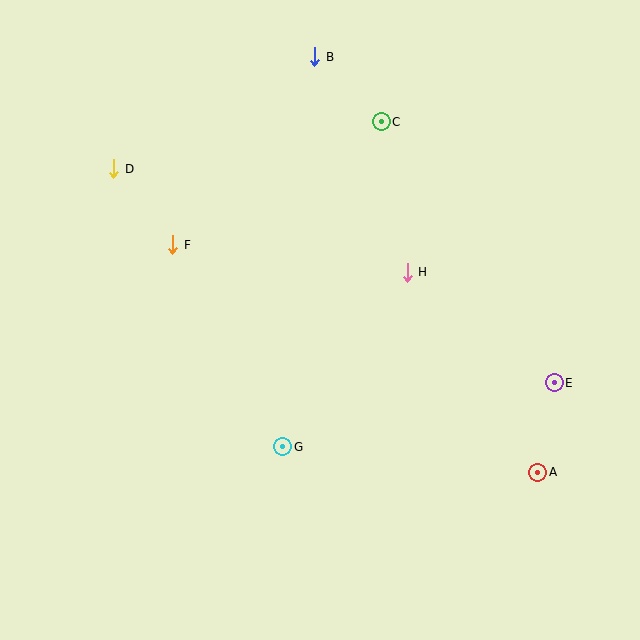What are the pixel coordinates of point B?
Point B is at (315, 57).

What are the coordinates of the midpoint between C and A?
The midpoint between C and A is at (460, 297).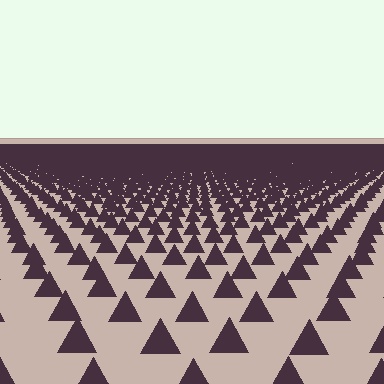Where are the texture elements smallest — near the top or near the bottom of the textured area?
Near the top.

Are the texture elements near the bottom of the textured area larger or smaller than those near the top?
Larger. Near the bottom, elements are closer to the viewer and appear at a bigger on-screen size.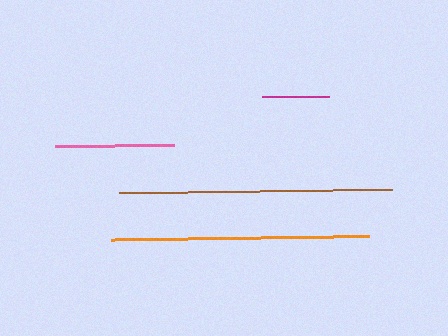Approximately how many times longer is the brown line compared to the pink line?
The brown line is approximately 2.3 times the length of the pink line.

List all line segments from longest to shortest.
From longest to shortest: brown, orange, pink, magenta.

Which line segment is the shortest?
The magenta line is the shortest at approximately 68 pixels.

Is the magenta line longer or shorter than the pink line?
The pink line is longer than the magenta line.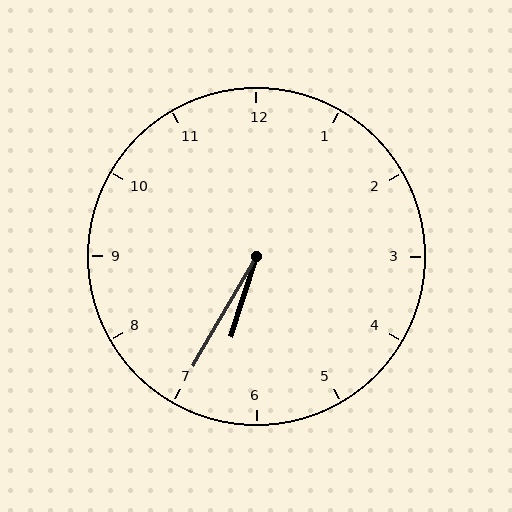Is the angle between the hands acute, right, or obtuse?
It is acute.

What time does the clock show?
6:35.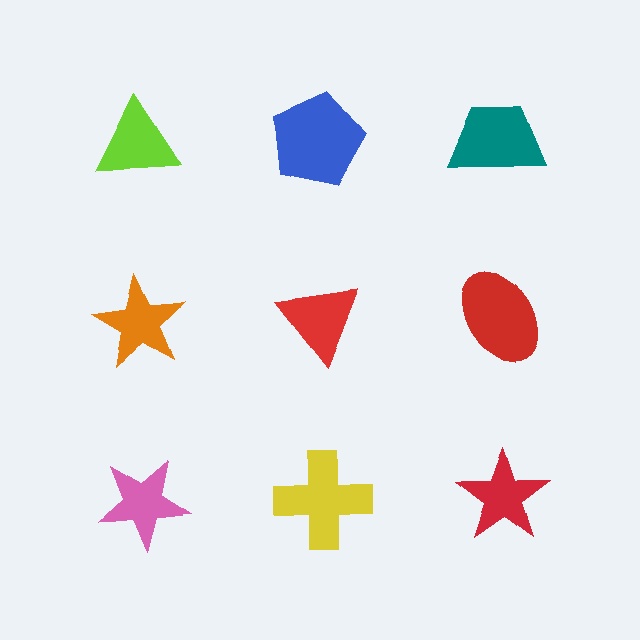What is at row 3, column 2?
A yellow cross.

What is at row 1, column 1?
A lime triangle.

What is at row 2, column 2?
A red triangle.